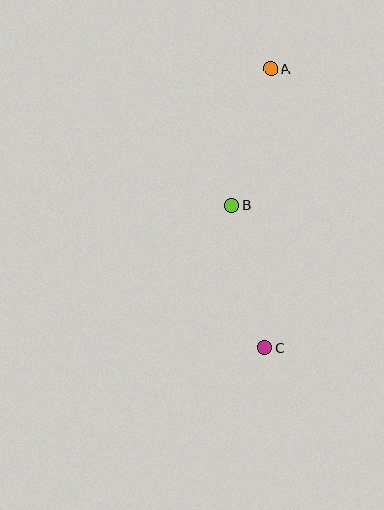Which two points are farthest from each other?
Points A and C are farthest from each other.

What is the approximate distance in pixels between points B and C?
The distance between B and C is approximately 147 pixels.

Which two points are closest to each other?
Points A and B are closest to each other.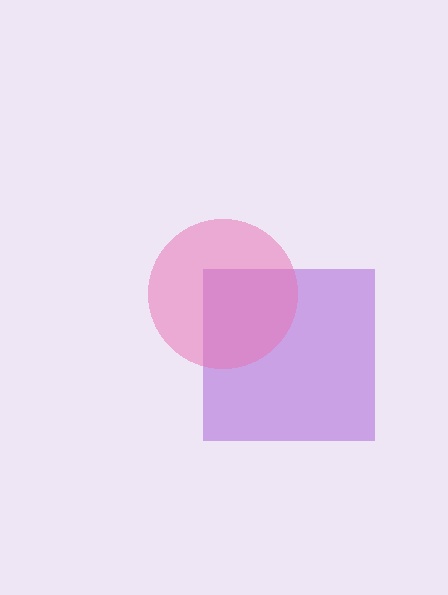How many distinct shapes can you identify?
There are 2 distinct shapes: a purple square, a pink circle.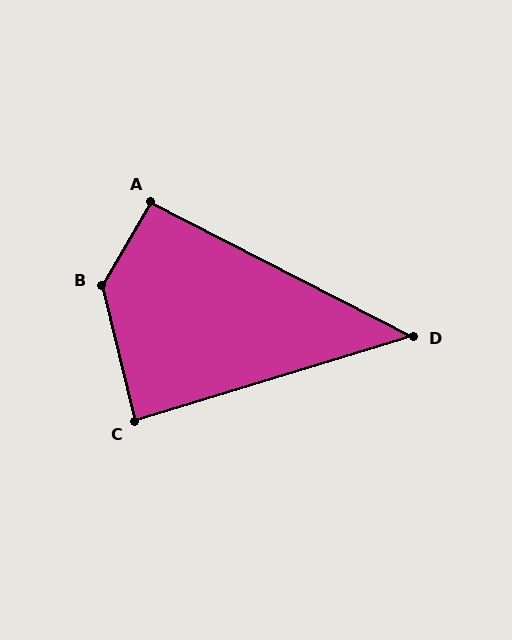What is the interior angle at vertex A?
Approximately 93 degrees (approximately right).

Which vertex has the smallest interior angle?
D, at approximately 44 degrees.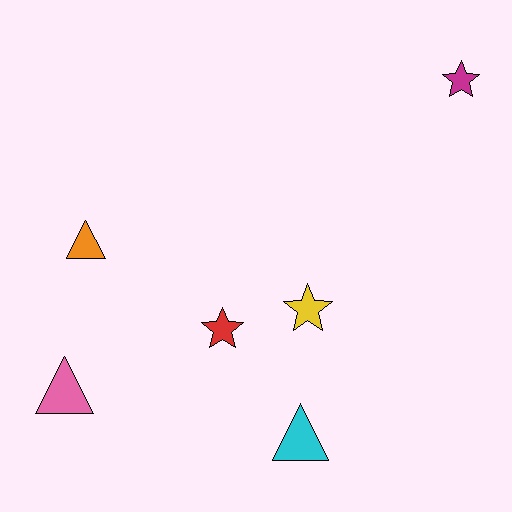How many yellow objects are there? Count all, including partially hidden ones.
There is 1 yellow object.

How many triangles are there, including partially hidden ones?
There are 3 triangles.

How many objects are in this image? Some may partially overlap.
There are 6 objects.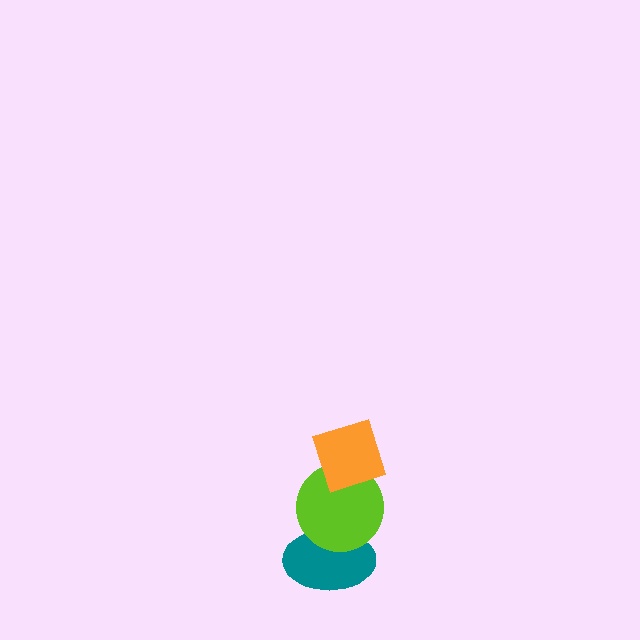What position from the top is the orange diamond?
The orange diamond is 1st from the top.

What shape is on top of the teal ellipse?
The lime circle is on top of the teal ellipse.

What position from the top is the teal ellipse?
The teal ellipse is 3rd from the top.